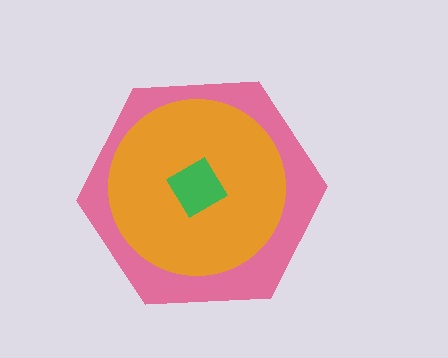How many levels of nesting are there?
3.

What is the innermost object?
The green diamond.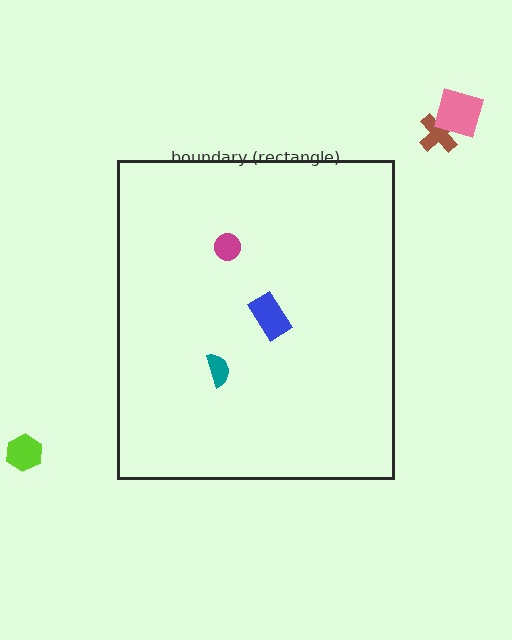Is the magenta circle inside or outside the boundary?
Inside.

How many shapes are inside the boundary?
3 inside, 3 outside.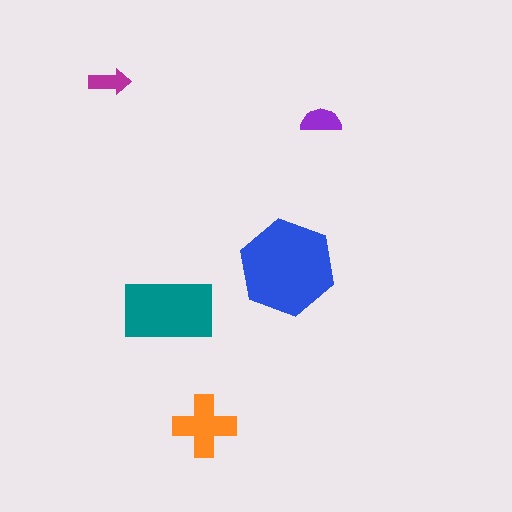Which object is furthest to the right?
The purple semicircle is rightmost.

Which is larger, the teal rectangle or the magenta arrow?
The teal rectangle.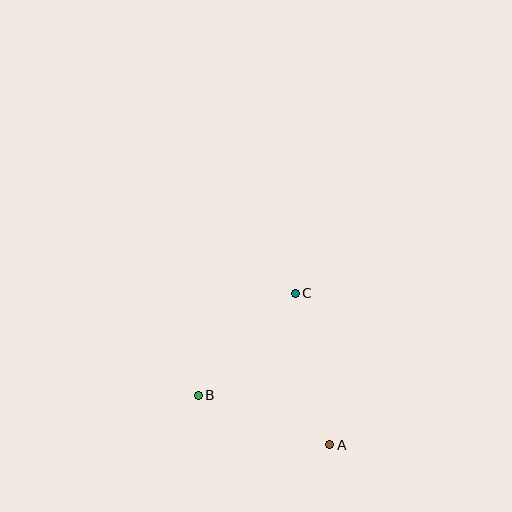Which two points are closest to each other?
Points A and B are closest to each other.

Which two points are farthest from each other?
Points A and C are farthest from each other.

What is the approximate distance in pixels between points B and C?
The distance between B and C is approximately 141 pixels.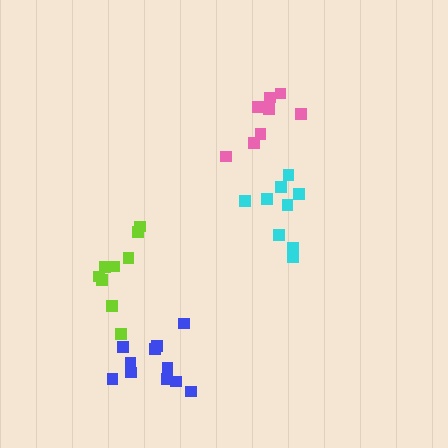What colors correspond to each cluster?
The clusters are colored: pink, blue, cyan, lime.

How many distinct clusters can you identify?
There are 4 distinct clusters.